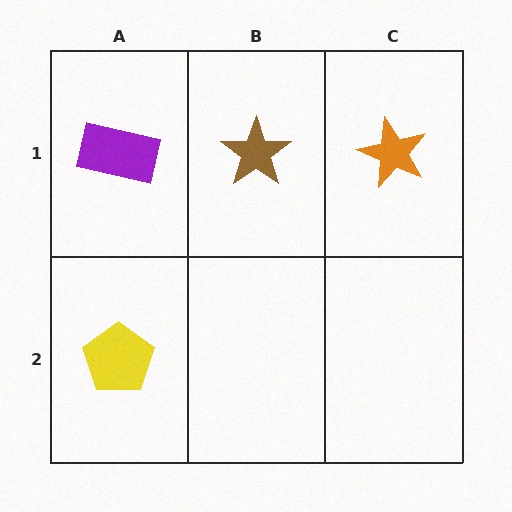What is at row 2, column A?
A yellow pentagon.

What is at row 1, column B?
A brown star.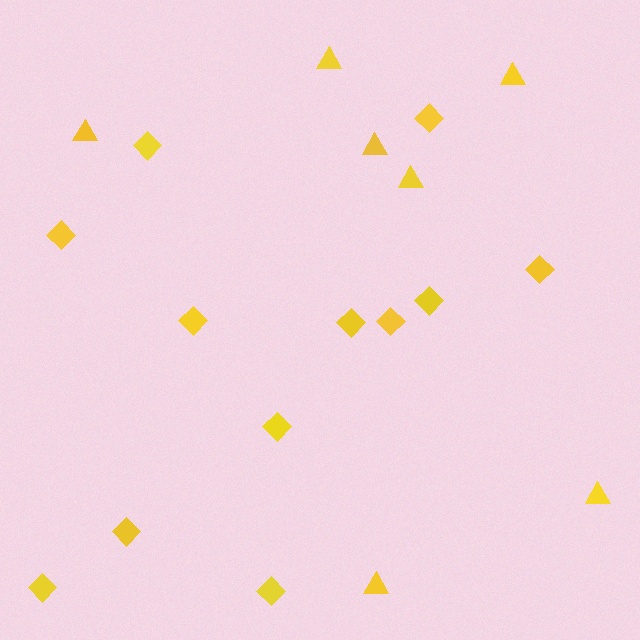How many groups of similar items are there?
There are 2 groups: one group of diamonds (12) and one group of triangles (7).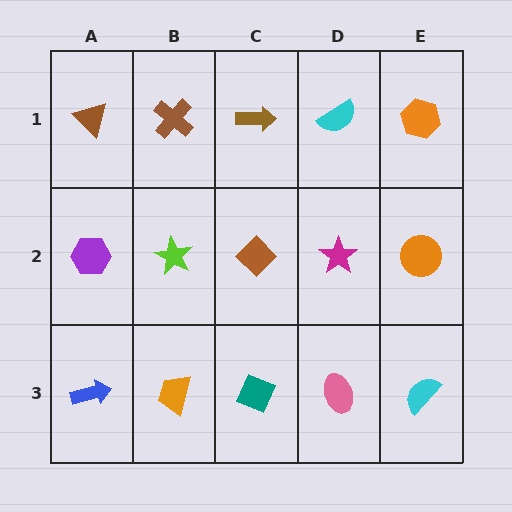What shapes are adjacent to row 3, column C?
A brown diamond (row 2, column C), an orange trapezoid (row 3, column B), a pink ellipse (row 3, column D).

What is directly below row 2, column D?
A pink ellipse.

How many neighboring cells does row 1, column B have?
3.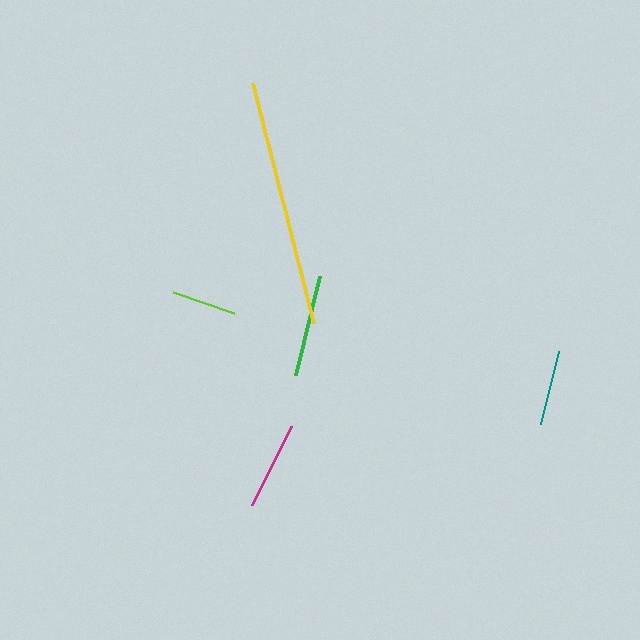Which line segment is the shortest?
The lime line is the shortest at approximately 64 pixels.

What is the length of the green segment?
The green segment is approximately 102 pixels long.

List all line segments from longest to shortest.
From longest to shortest: yellow, green, magenta, teal, lime.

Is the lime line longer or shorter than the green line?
The green line is longer than the lime line.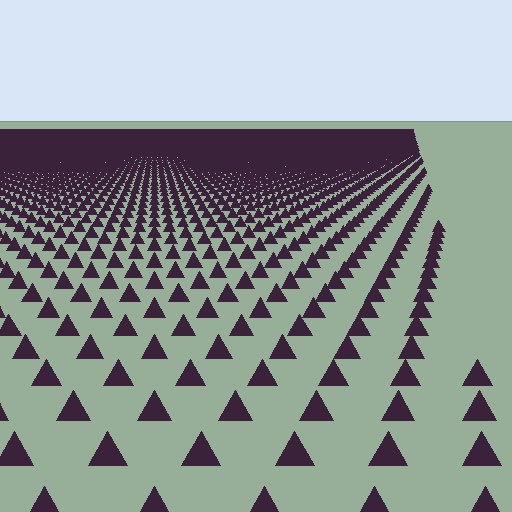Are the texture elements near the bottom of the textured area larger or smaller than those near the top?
Larger. Near the bottom, elements are closer to the viewer and appear at a bigger on-screen size.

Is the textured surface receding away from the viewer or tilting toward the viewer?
The surface is receding away from the viewer. Texture elements get smaller and denser toward the top.